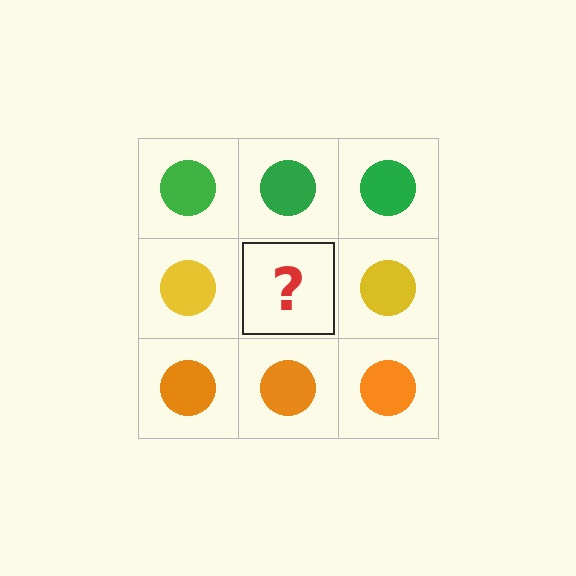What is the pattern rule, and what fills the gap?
The rule is that each row has a consistent color. The gap should be filled with a yellow circle.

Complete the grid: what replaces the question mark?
The question mark should be replaced with a yellow circle.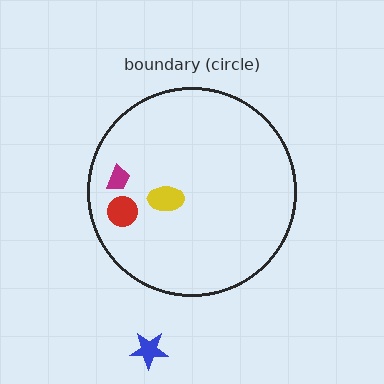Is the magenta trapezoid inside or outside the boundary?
Inside.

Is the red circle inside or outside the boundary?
Inside.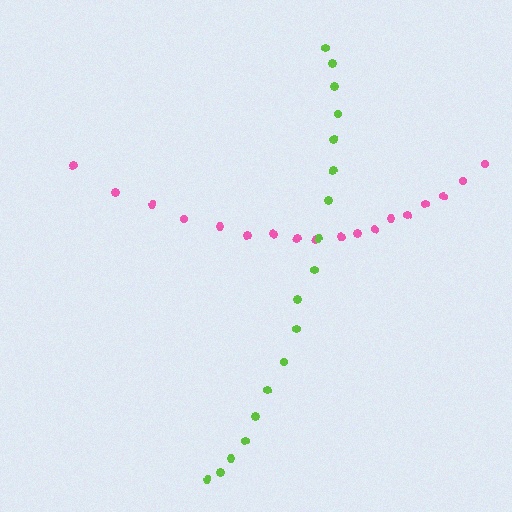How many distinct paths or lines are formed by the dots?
There are 2 distinct paths.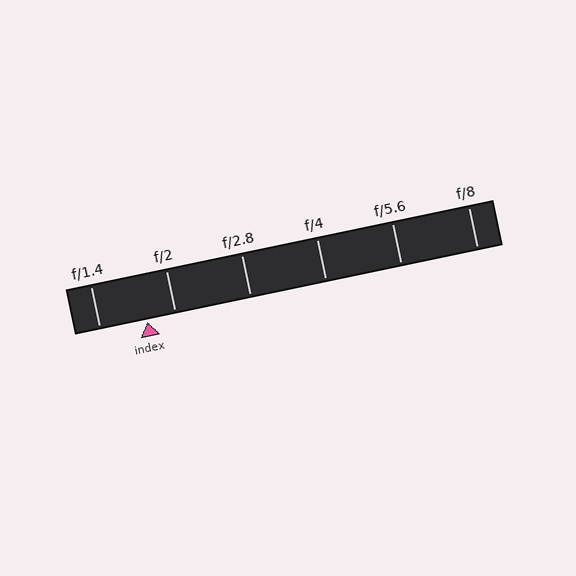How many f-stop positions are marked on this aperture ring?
There are 6 f-stop positions marked.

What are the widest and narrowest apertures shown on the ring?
The widest aperture shown is f/1.4 and the narrowest is f/8.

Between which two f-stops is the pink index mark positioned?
The index mark is between f/1.4 and f/2.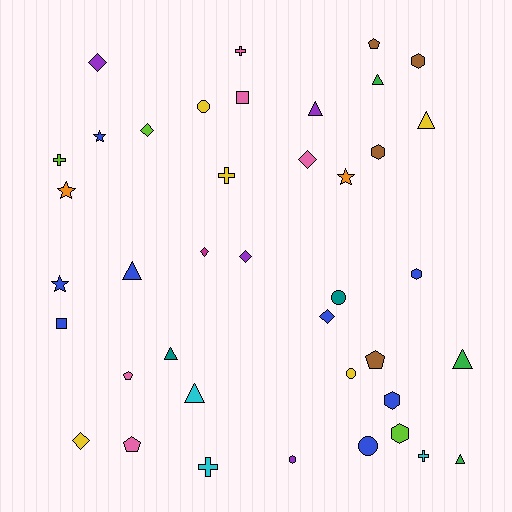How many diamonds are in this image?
There are 7 diamonds.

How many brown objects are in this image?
There are 4 brown objects.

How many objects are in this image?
There are 40 objects.